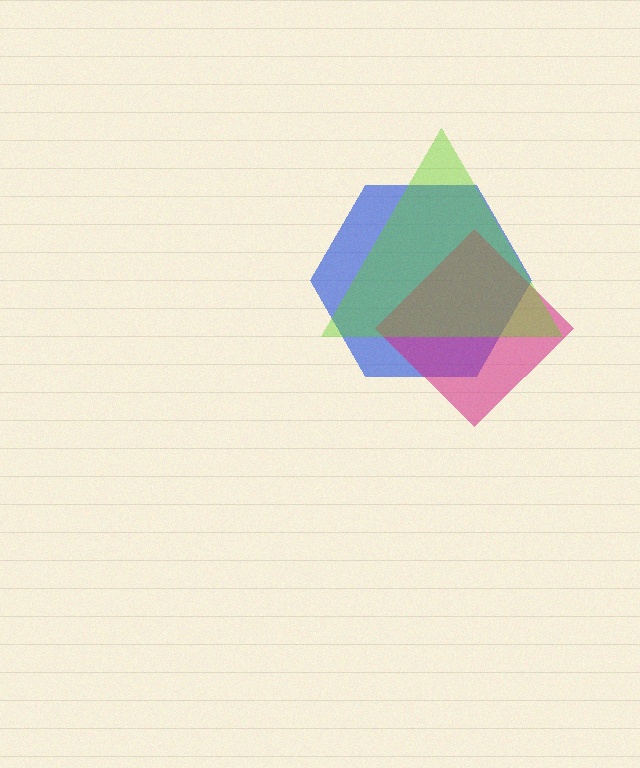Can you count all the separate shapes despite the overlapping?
Yes, there are 3 separate shapes.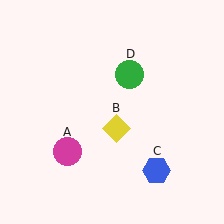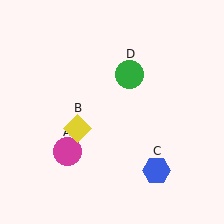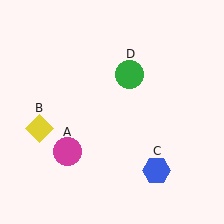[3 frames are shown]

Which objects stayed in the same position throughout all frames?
Magenta circle (object A) and blue hexagon (object C) and green circle (object D) remained stationary.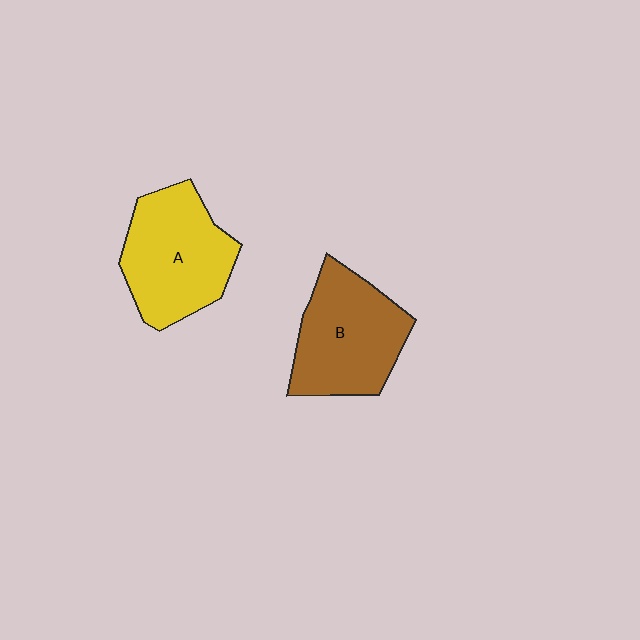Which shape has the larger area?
Shape A (yellow).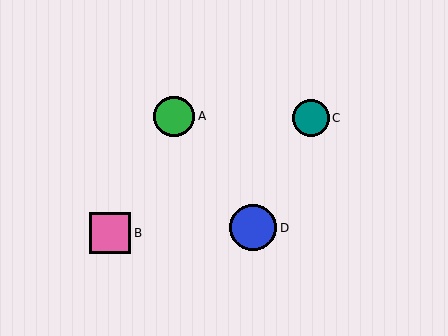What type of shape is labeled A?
Shape A is a green circle.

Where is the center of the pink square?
The center of the pink square is at (110, 233).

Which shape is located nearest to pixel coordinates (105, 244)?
The pink square (labeled B) at (110, 233) is nearest to that location.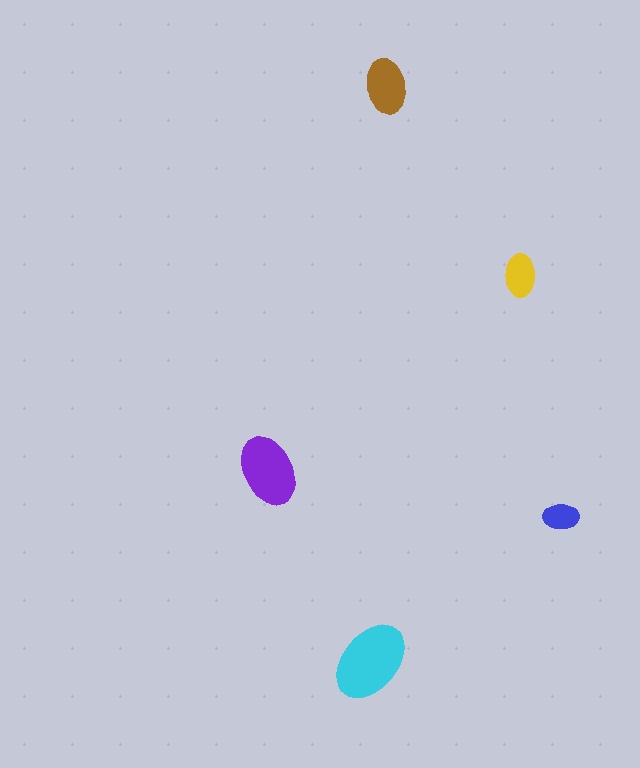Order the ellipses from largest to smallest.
the cyan one, the purple one, the brown one, the yellow one, the blue one.